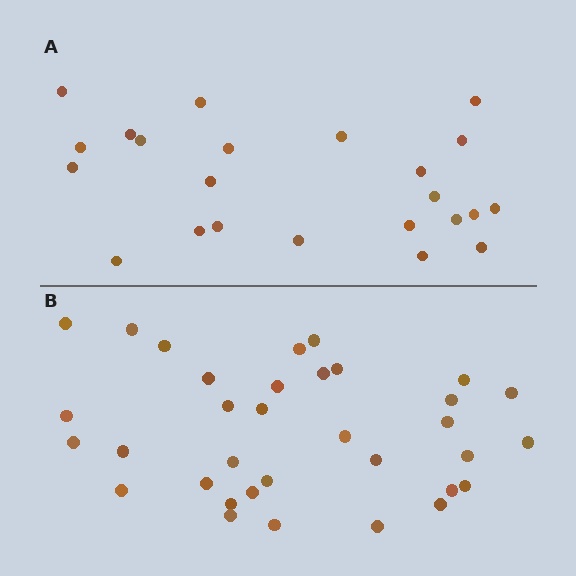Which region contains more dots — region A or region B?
Region B (the bottom region) has more dots.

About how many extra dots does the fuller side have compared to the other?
Region B has roughly 12 or so more dots than region A.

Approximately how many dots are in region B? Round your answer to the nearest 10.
About 30 dots. (The exact count is 34, which rounds to 30.)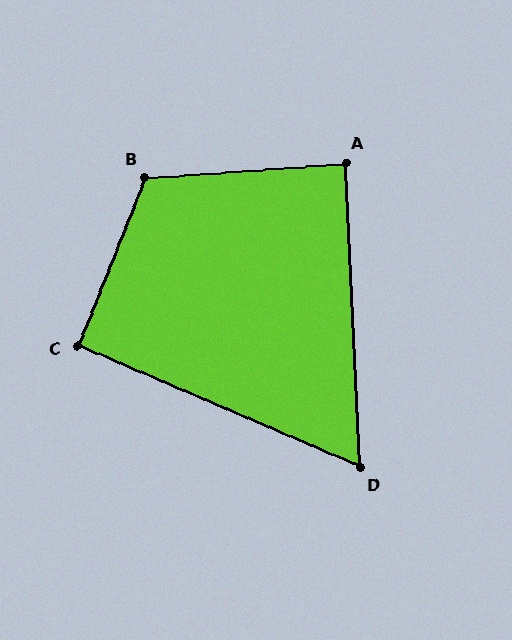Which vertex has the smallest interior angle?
D, at approximately 64 degrees.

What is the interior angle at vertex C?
Approximately 91 degrees (approximately right).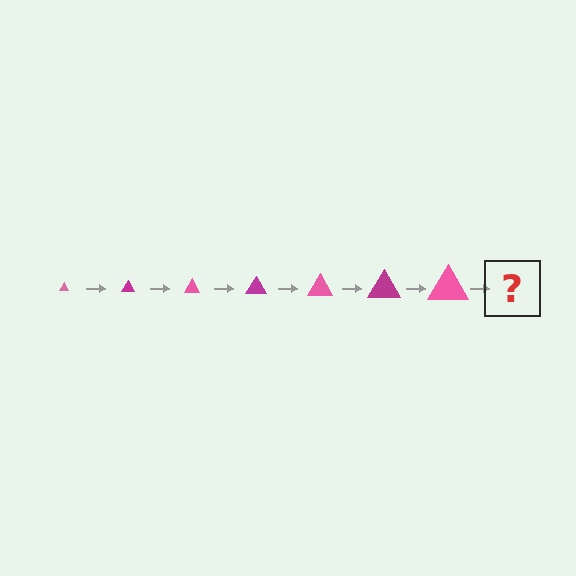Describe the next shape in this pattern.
It should be a magenta triangle, larger than the previous one.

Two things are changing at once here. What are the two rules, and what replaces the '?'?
The two rules are that the triangle grows larger each step and the color cycles through pink and magenta. The '?' should be a magenta triangle, larger than the previous one.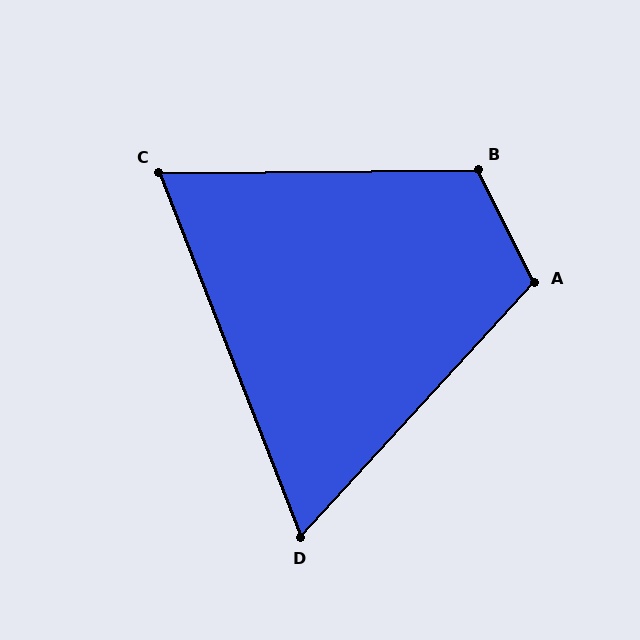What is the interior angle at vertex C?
Approximately 69 degrees (acute).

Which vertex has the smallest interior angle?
D, at approximately 64 degrees.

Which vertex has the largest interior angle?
B, at approximately 116 degrees.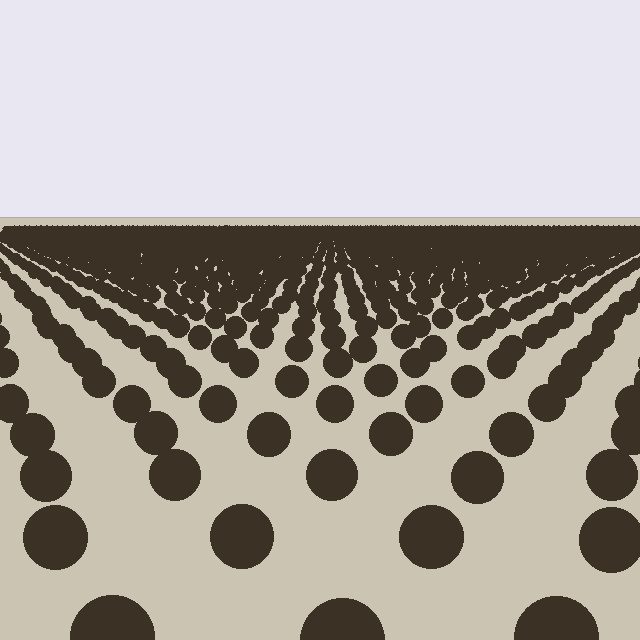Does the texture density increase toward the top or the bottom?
Density increases toward the top.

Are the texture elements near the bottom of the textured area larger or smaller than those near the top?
Larger. Near the bottom, elements are closer to the viewer and appear at a bigger on-screen size.